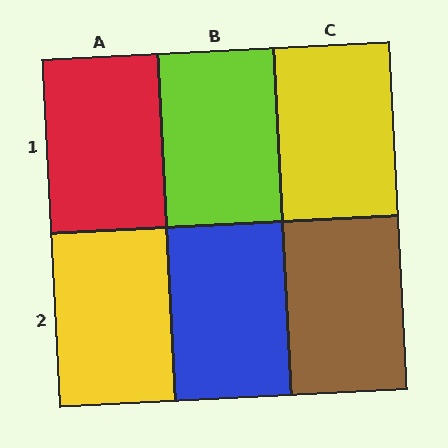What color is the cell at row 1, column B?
Lime.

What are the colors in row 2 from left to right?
Yellow, blue, brown.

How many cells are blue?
1 cell is blue.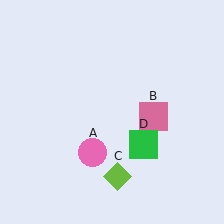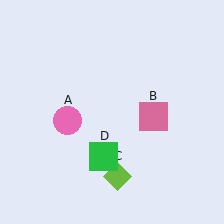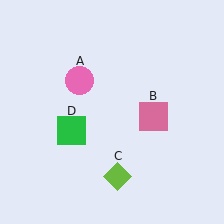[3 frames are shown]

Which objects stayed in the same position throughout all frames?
Pink square (object B) and lime diamond (object C) remained stationary.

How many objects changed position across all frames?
2 objects changed position: pink circle (object A), green square (object D).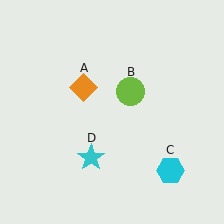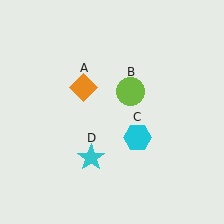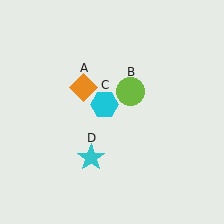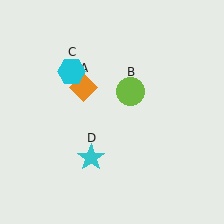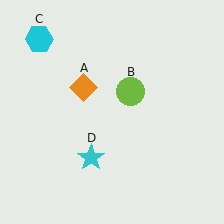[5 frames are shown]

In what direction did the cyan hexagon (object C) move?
The cyan hexagon (object C) moved up and to the left.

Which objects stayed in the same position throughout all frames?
Orange diamond (object A) and lime circle (object B) and cyan star (object D) remained stationary.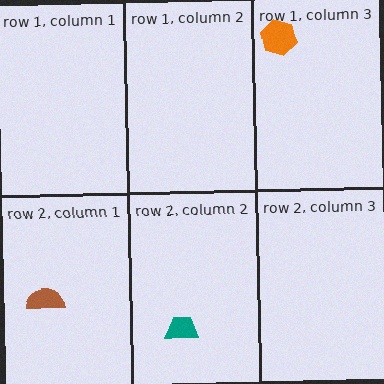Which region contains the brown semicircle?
The row 2, column 1 region.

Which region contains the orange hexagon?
The row 1, column 3 region.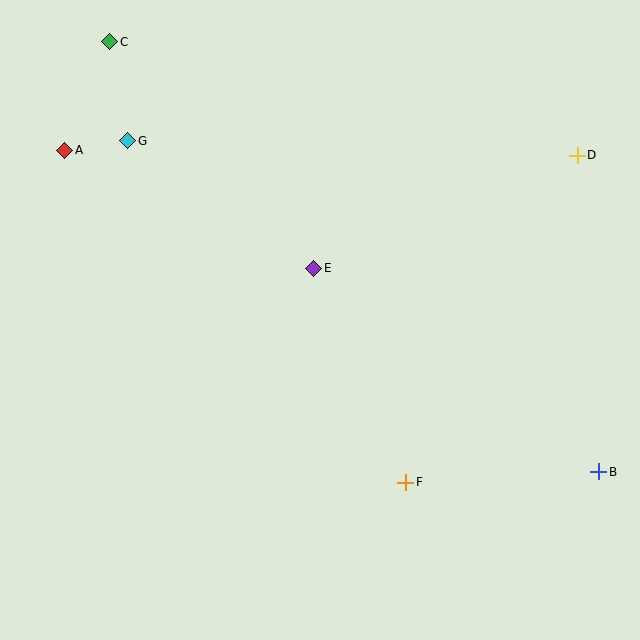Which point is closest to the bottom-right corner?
Point B is closest to the bottom-right corner.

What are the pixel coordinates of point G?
Point G is at (128, 141).